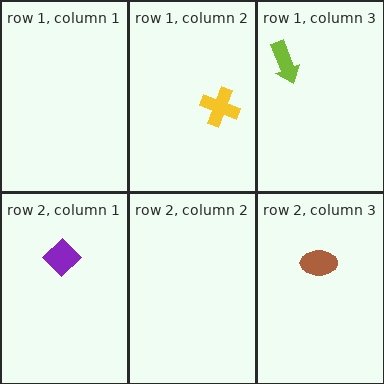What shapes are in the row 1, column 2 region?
The yellow cross.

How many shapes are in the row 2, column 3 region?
1.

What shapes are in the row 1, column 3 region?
The lime arrow.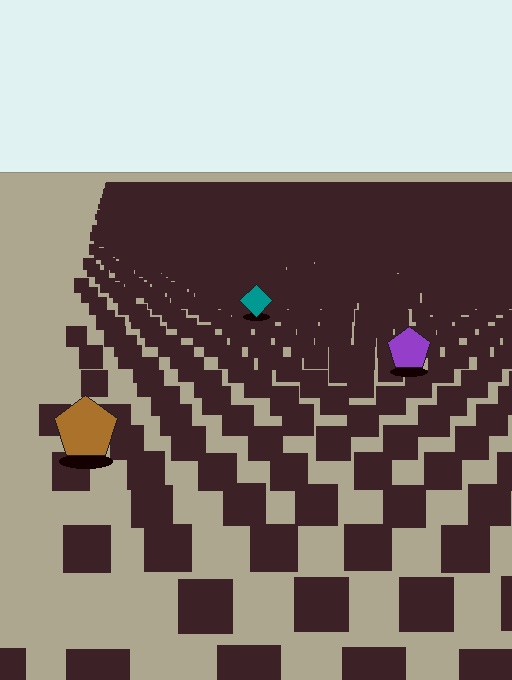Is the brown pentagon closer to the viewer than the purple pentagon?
Yes. The brown pentagon is closer — you can tell from the texture gradient: the ground texture is coarser near it.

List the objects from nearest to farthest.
From nearest to farthest: the brown pentagon, the purple pentagon, the teal diamond.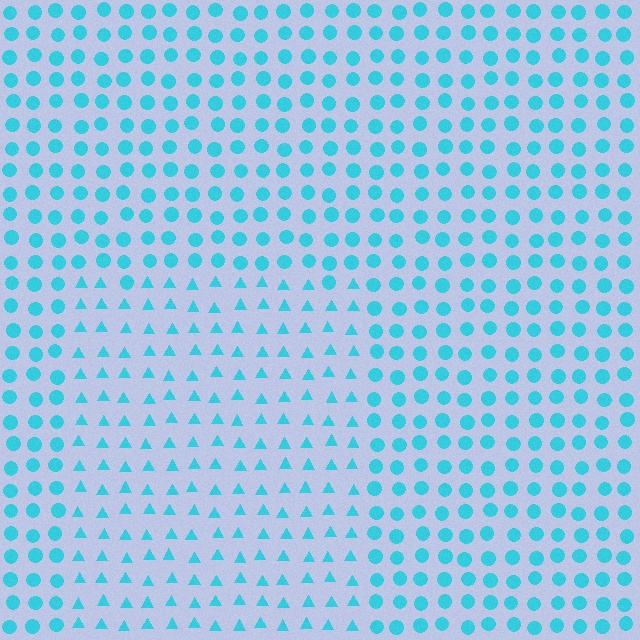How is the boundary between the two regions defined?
The boundary is defined by a change in element shape: triangles inside vs. circles outside. All elements share the same color and spacing.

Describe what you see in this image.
The image is filled with small cyan elements arranged in a uniform grid. A rectangle-shaped region contains triangles, while the surrounding area contains circles. The boundary is defined purely by the change in element shape.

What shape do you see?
I see a rectangle.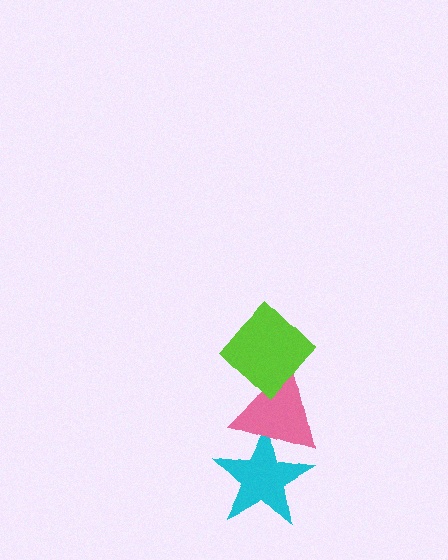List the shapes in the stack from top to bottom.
From top to bottom: the lime diamond, the pink triangle, the cyan star.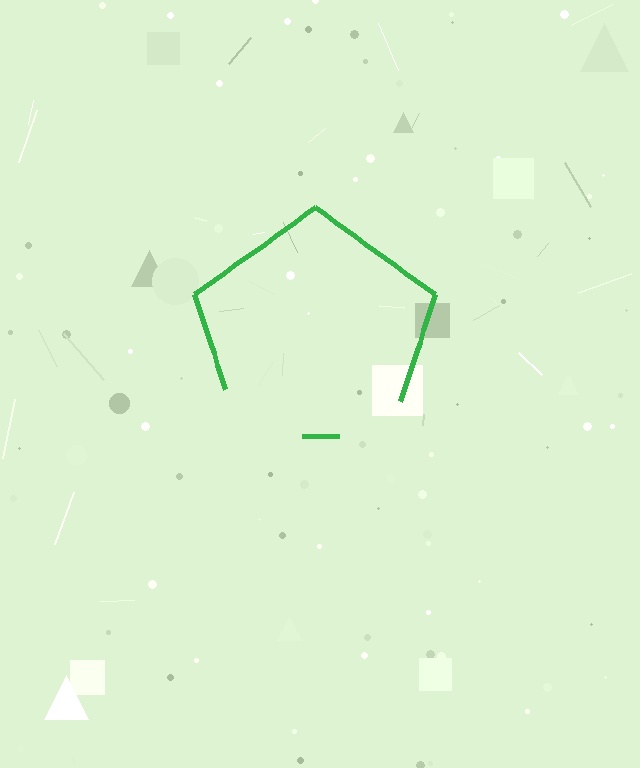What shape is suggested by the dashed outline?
The dashed outline suggests a pentagon.